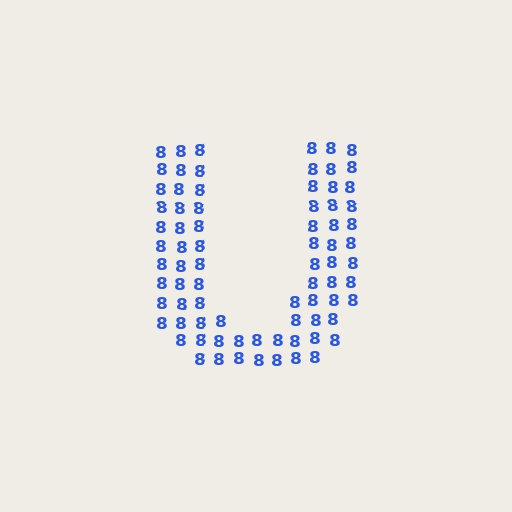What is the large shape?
The large shape is the letter U.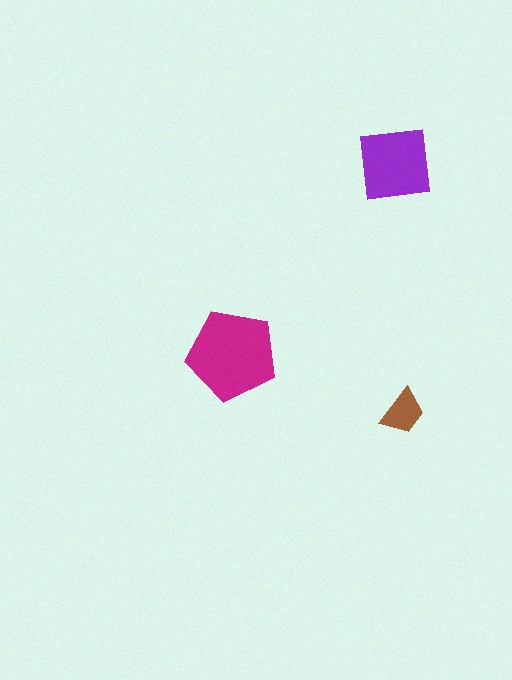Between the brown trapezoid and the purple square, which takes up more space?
The purple square.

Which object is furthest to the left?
The magenta pentagon is leftmost.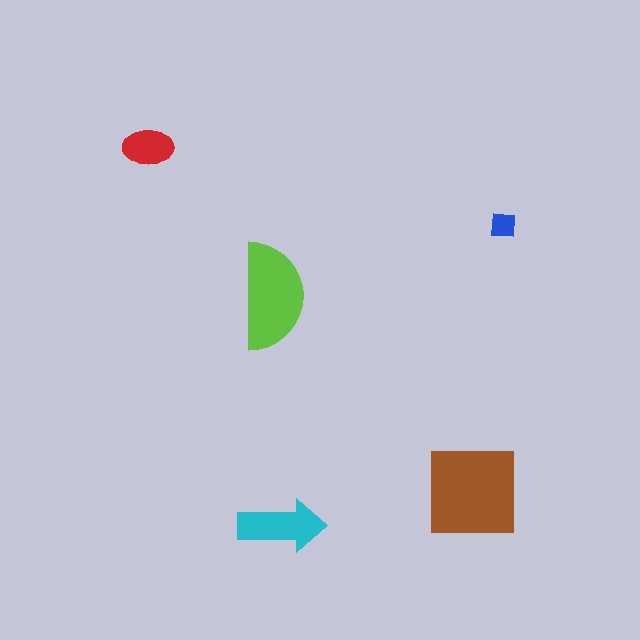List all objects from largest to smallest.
The brown square, the lime semicircle, the cyan arrow, the red ellipse, the blue square.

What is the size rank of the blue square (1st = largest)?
5th.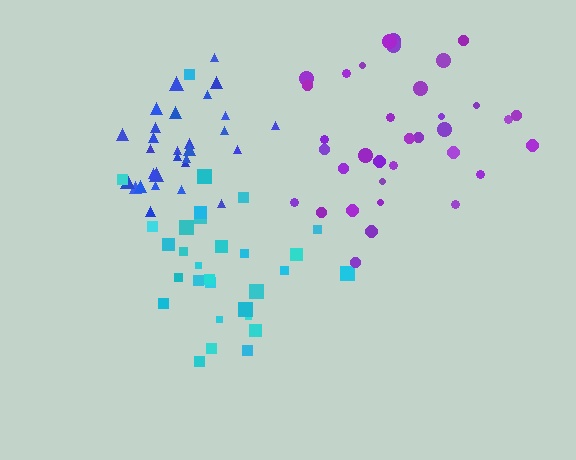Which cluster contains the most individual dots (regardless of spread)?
Purple (35).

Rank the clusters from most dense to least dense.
blue, cyan, purple.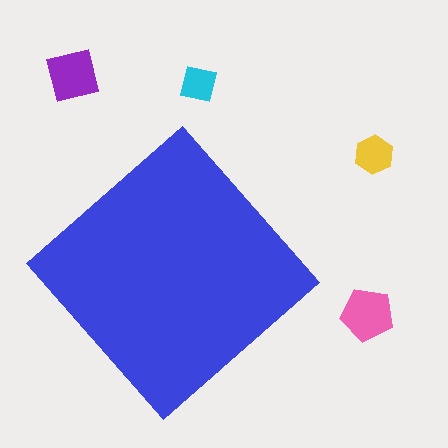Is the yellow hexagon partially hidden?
No, the yellow hexagon is fully visible.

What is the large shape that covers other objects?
A blue diamond.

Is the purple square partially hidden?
No, the purple square is fully visible.